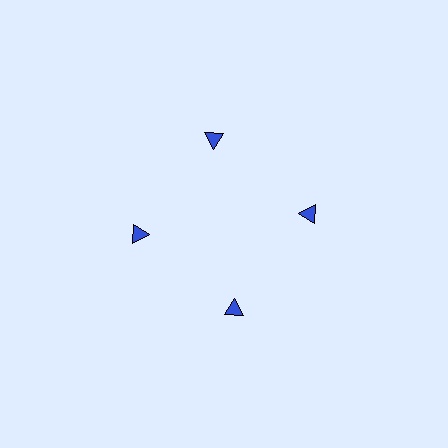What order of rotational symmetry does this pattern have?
This pattern has 4-fold rotational symmetry.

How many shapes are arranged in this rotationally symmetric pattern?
There are 4 shapes, arranged in 4 groups of 1.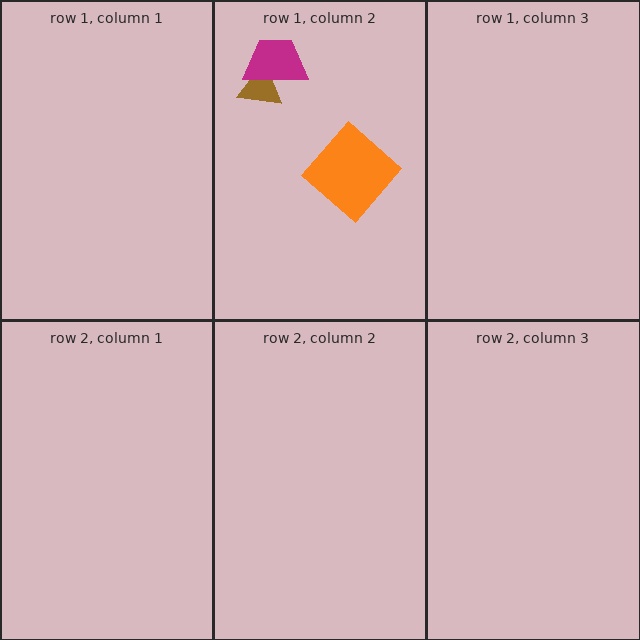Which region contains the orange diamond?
The row 1, column 2 region.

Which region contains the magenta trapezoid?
The row 1, column 2 region.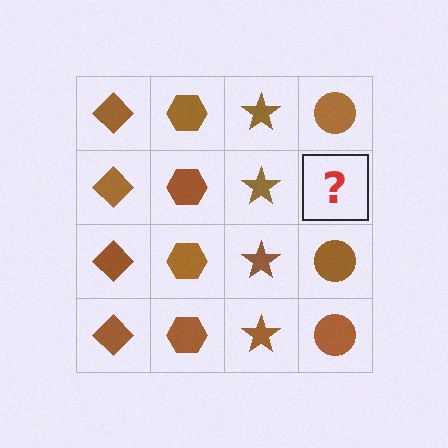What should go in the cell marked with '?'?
The missing cell should contain a brown circle.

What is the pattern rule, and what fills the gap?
The rule is that each column has a consistent shape. The gap should be filled with a brown circle.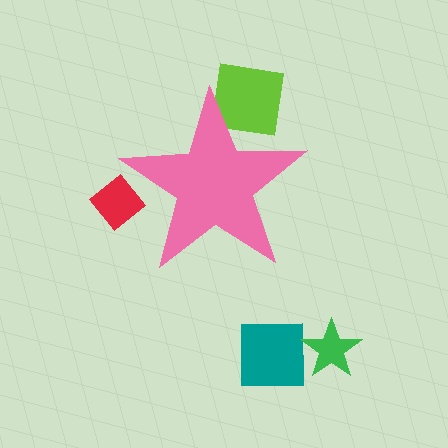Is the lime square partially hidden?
Yes, the lime square is partially hidden behind the pink star.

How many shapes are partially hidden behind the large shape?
2 shapes are partially hidden.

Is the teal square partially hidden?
No, the teal square is fully visible.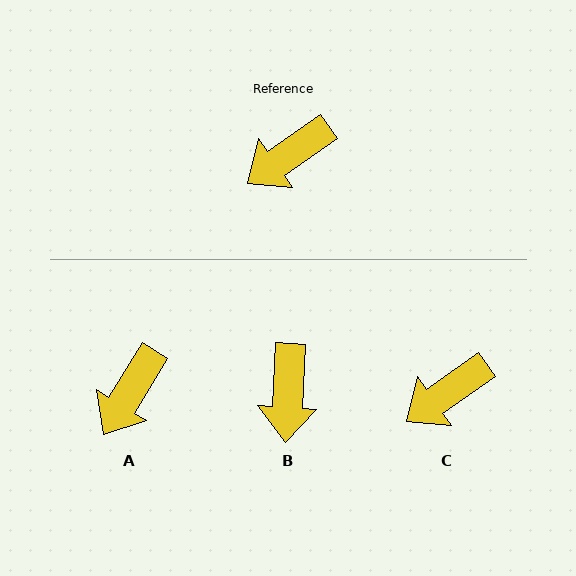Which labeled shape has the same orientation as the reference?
C.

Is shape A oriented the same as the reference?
No, it is off by about 23 degrees.